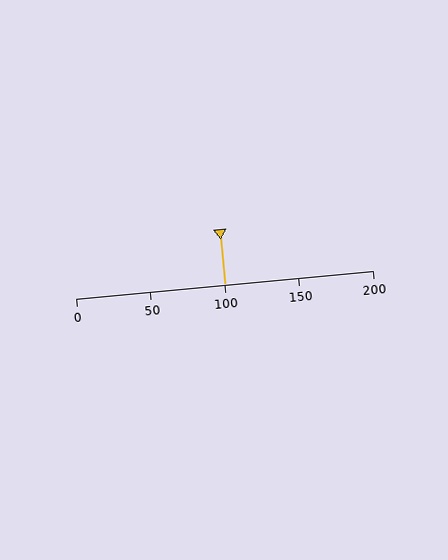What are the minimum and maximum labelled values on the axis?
The axis runs from 0 to 200.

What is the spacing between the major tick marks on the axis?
The major ticks are spaced 50 apart.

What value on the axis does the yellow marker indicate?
The marker indicates approximately 100.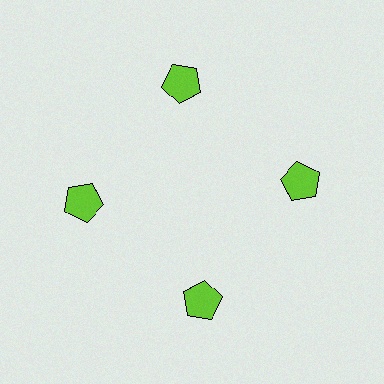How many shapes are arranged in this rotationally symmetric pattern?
There are 4 shapes, arranged in 4 groups of 1.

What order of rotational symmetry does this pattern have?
This pattern has 4-fold rotational symmetry.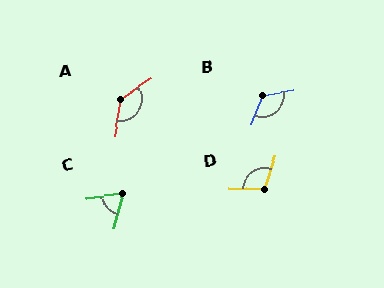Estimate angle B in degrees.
Approximately 119 degrees.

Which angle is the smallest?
C, at approximately 68 degrees.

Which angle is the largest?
A, at approximately 132 degrees.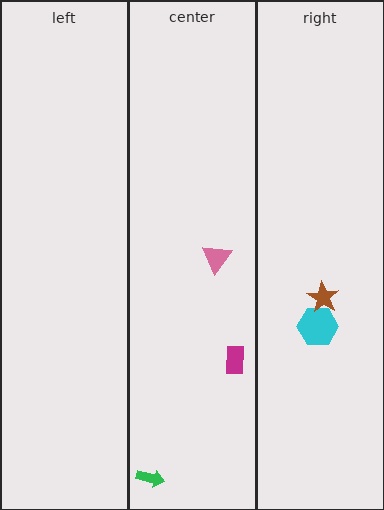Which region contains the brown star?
The right region.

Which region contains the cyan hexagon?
The right region.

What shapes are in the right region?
The cyan hexagon, the brown star.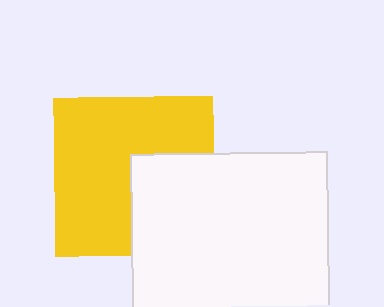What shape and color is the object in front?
The object in front is a white square.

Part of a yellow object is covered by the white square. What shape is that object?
It is a square.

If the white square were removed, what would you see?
You would see the complete yellow square.